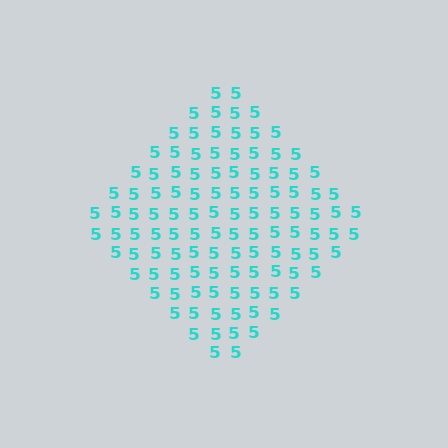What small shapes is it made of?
It is made of small digit 5's.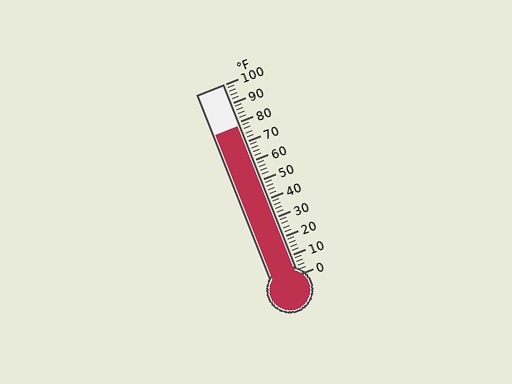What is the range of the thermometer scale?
The thermometer scale ranges from 0°F to 100°F.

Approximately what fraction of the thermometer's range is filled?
The thermometer is filled to approximately 80% of its range.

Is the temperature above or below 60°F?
The temperature is above 60°F.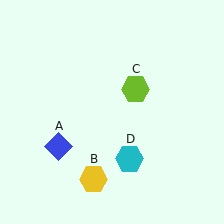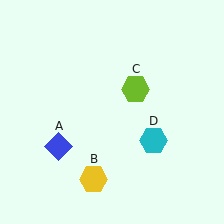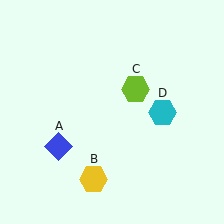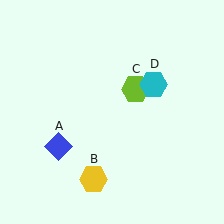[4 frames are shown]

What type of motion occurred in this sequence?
The cyan hexagon (object D) rotated counterclockwise around the center of the scene.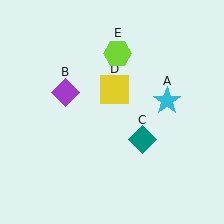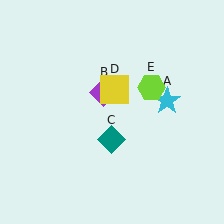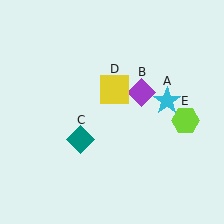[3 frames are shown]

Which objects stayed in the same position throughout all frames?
Cyan star (object A) and yellow square (object D) remained stationary.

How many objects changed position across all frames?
3 objects changed position: purple diamond (object B), teal diamond (object C), lime hexagon (object E).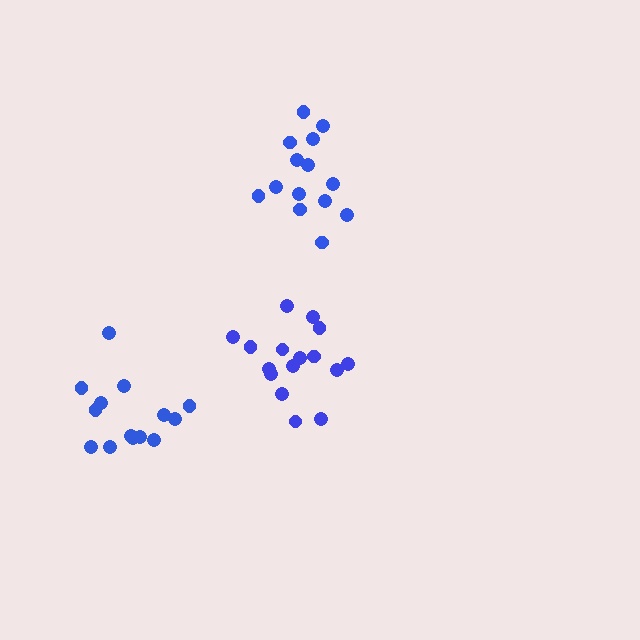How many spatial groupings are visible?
There are 3 spatial groupings.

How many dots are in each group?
Group 1: 14 dots, Group 2: 16 dots, Group 3: 14 dots (44 total).